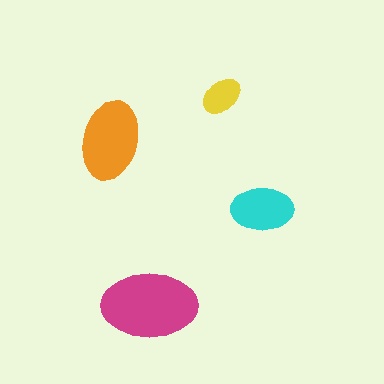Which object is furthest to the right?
The cyan ellipse is rightmost.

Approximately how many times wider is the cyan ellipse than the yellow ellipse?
About 1.5 times wider.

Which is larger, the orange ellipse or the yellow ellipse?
The orange one.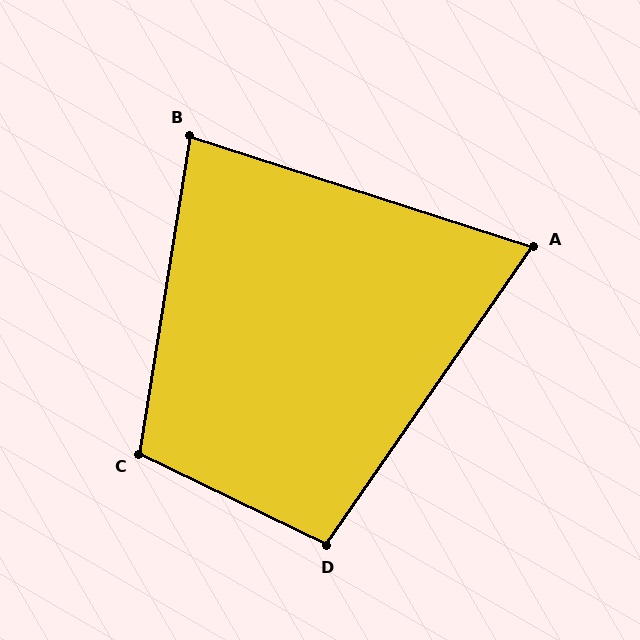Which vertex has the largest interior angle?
C, at approximately 107 degrees.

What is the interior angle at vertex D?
Approximately 99 degrees (obtuse).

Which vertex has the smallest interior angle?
A, at approximately 73 degrees.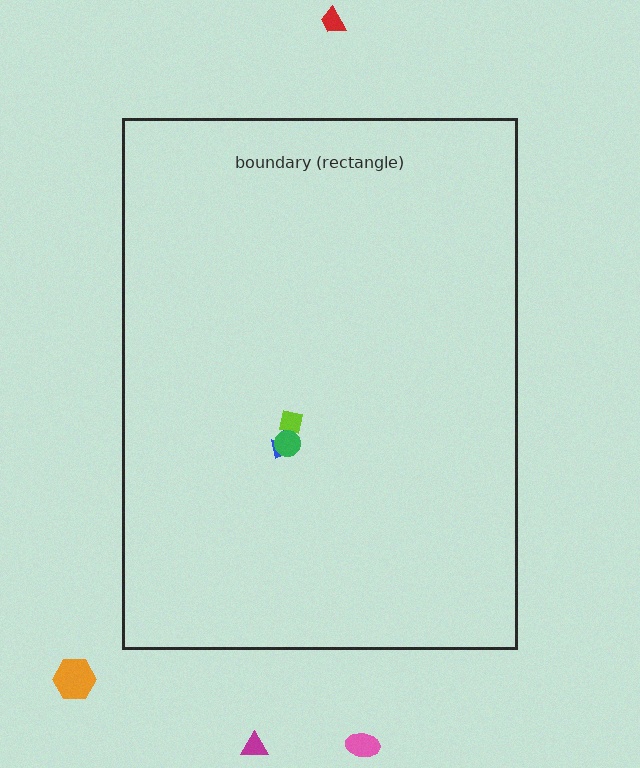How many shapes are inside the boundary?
3 inside, 4 outside.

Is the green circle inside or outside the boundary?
Inside.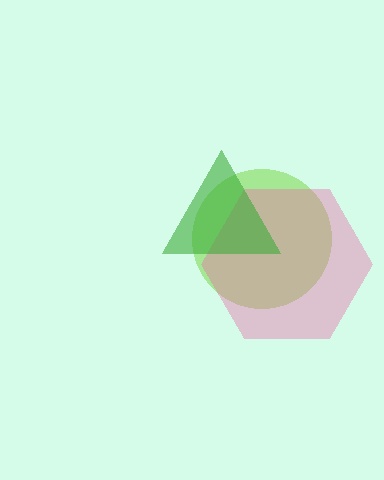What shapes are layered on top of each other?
The layered shapes are: a lime circle, a pink hexagon, a green triangle.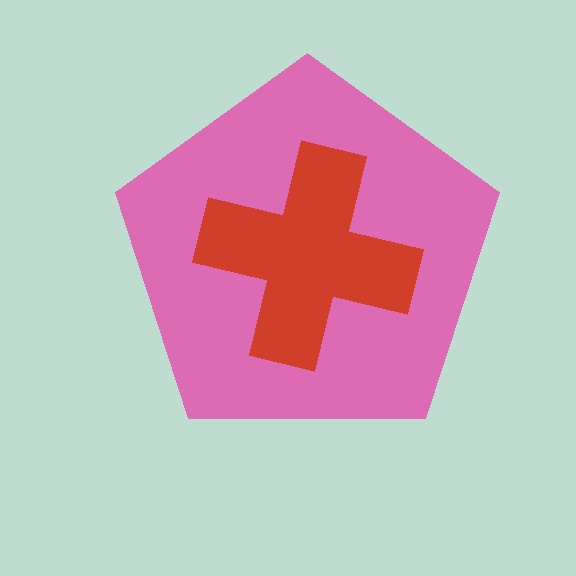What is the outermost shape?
The pink pentagon.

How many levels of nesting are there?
2.